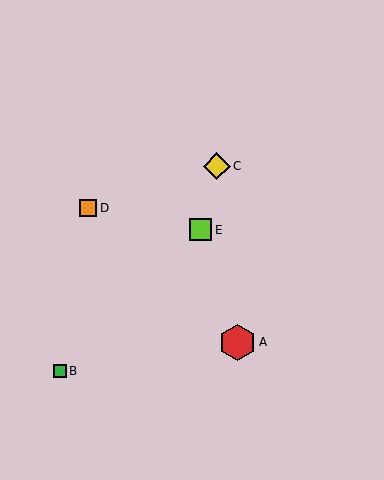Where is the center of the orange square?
The center of the orange square is at (88, 208).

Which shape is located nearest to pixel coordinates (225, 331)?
The red hexagon (labeled A) at (237, 342) is nearest to that location.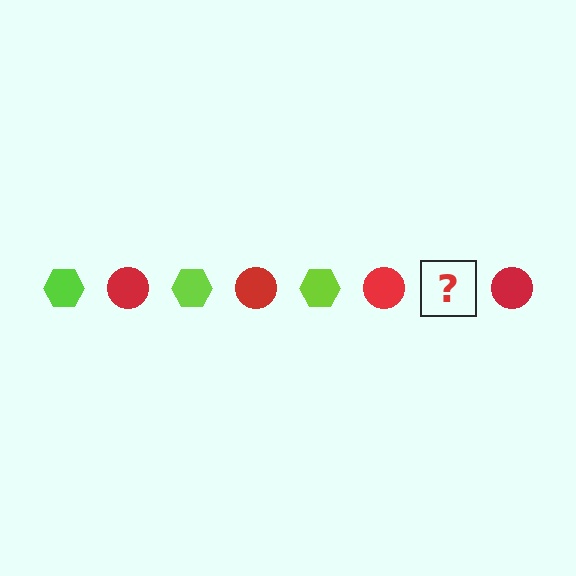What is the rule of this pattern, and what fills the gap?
The rule is that the pattern alternates between lime hexagon and red circle. The gap should be filled with a lime hexagon.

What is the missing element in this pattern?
The missing element is a lime hexagon.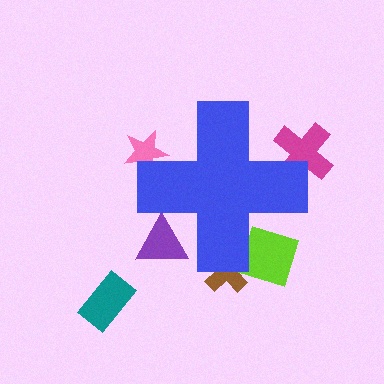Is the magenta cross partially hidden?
Yes, the magenta cross is partially hidden behind the blue cross.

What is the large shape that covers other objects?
A blue cross.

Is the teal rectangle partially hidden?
No, the teal rectangle is fully visible.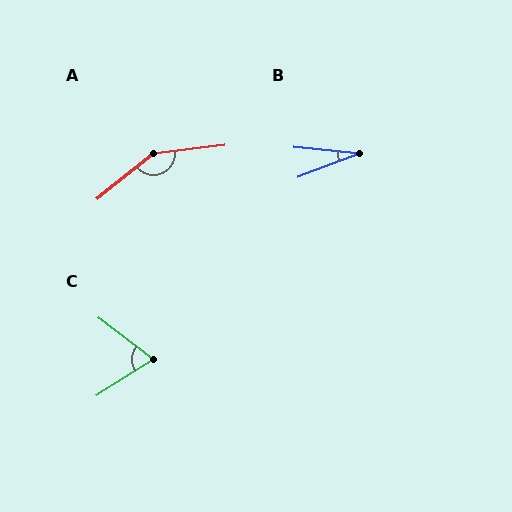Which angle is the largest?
A, at approximately 148 degrees.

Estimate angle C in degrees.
Approximately 70 degrees.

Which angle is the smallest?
B, at approximately 27 degrees.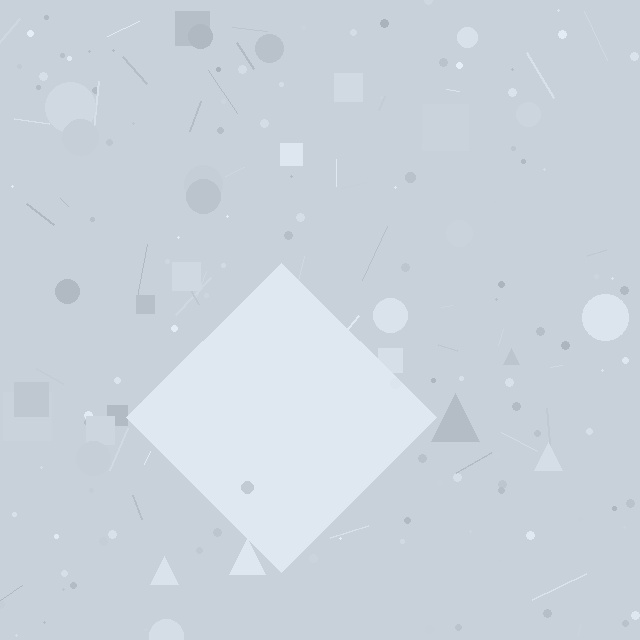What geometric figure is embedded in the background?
A diamond is embedded in the background.